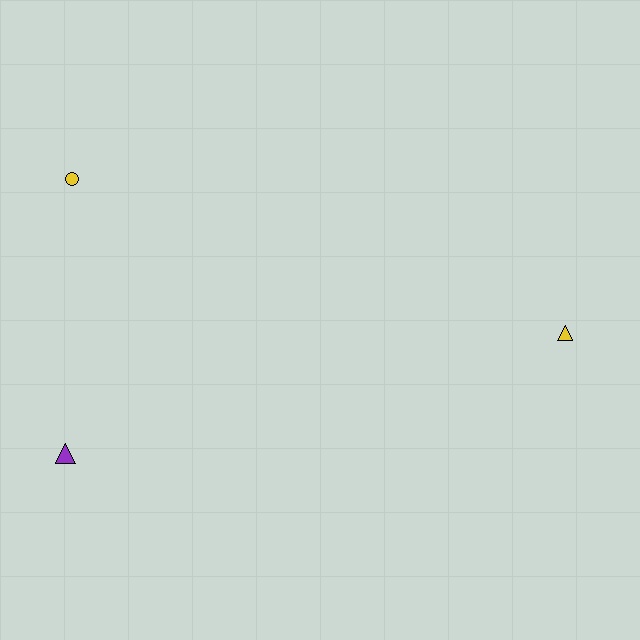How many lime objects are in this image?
There are no lime objects.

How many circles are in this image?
There is 1 circle.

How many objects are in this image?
There are 3 objects.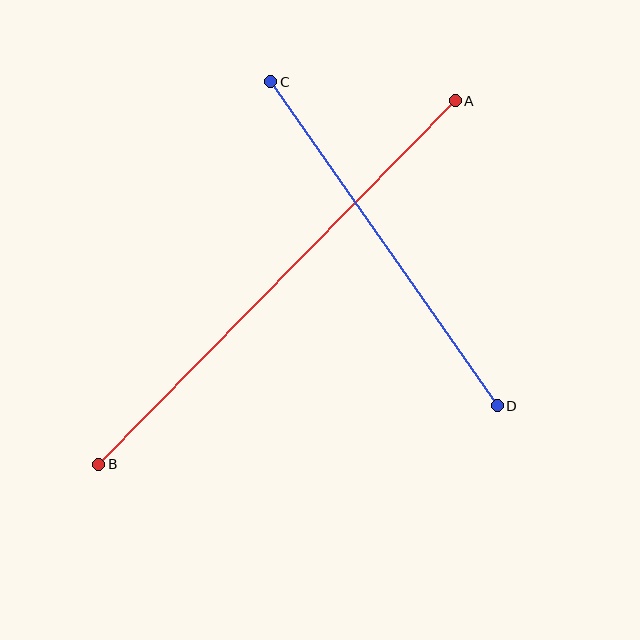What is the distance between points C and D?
The distance is approximately 396 pixels.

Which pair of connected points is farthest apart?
Points A and B are farthest apart.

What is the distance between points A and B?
The distance is approximately 509 pixels.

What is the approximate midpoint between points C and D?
The midpoint is at approximately (384, 244) pixels.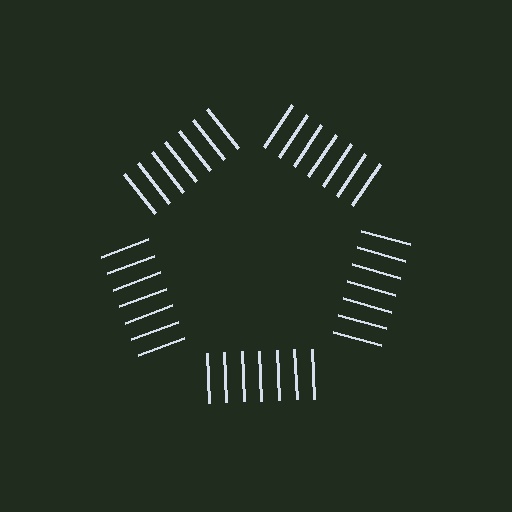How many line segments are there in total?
35 — 7 along each of the 5 edges.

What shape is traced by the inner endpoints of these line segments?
An illusory pentagon — the line segments terminate on its edges but no continuous stroke is drawn.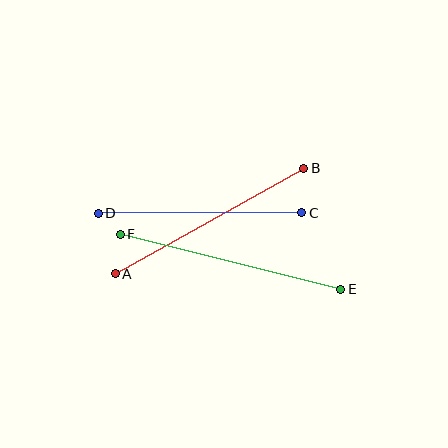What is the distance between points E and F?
The distance is approximately 227 pixels.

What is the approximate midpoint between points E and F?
The midpoint is at approximately (230, 262) pixels.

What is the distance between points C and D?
The distance is approximately 204 pixels.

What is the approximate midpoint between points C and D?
The midpoint is at approximately (200, 213) pixels.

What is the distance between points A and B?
The distance is approximately 216 pixels.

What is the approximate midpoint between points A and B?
The midpoint is at approximately (210, 221) pixels.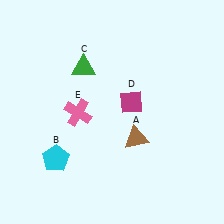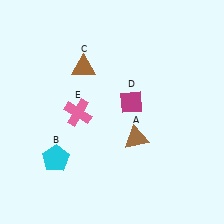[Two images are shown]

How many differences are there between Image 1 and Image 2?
There is 1 difference between the two images.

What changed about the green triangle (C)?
In Image 1, C is green. In Image 2, it changed to brown.